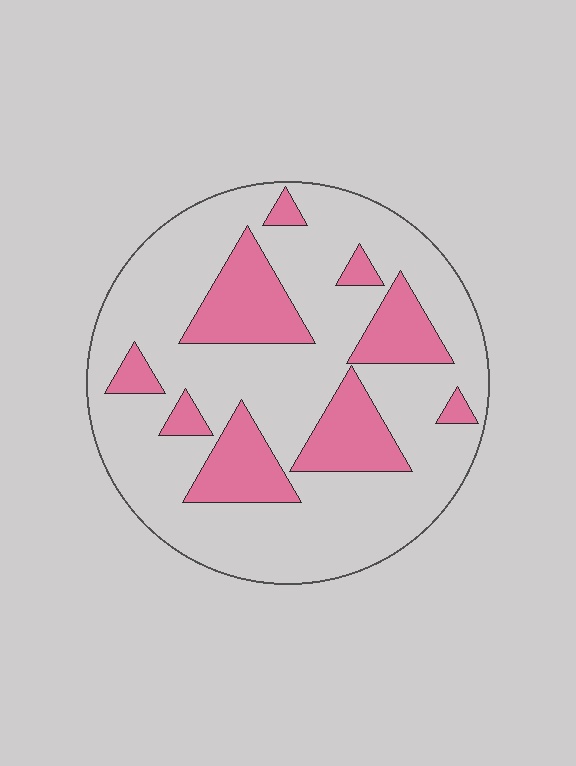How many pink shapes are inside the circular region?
9.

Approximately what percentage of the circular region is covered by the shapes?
Approximately 25%.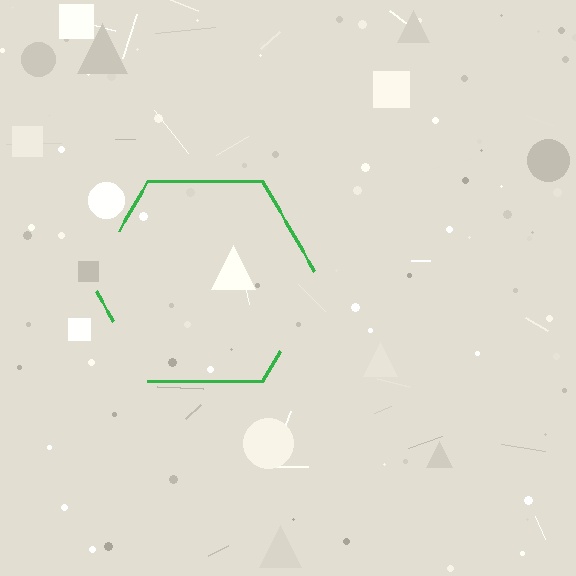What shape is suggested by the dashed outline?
The dashed outline suggests a hexagon.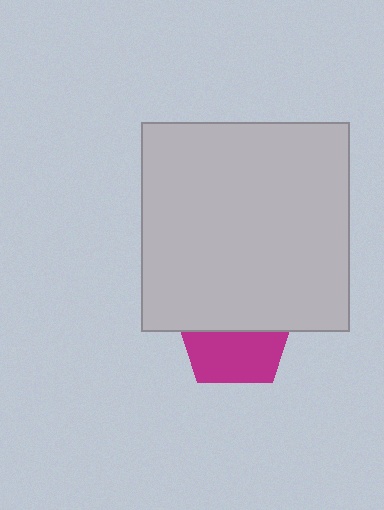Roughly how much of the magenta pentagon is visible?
About half of it is visible (roughly 49%).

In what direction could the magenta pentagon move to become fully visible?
The magenta pentagon could move down. That would shift it out from behind the light gray square entirely.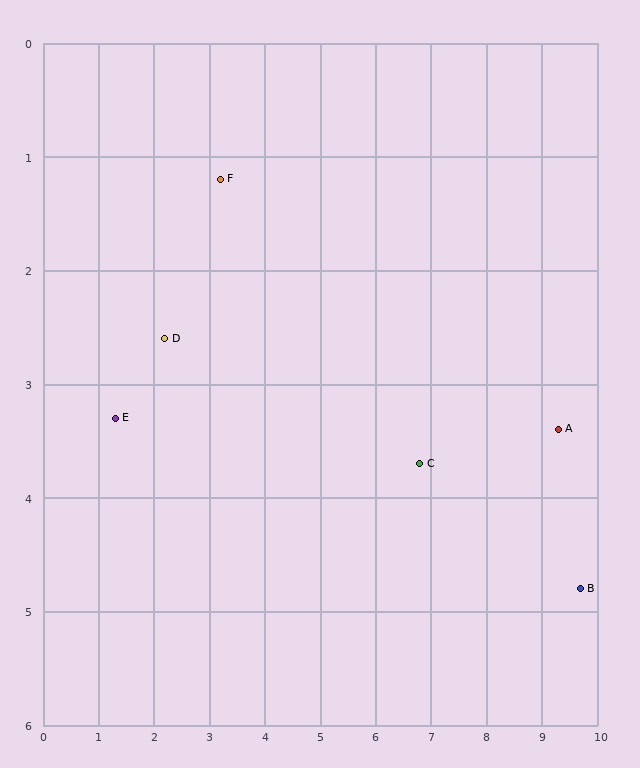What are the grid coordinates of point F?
Point F is at approximately (3.2, 1.2).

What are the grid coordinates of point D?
Point D is at approximately (2.2, 2.6).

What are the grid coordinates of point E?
Point E is at approximately (1.3, 3.3).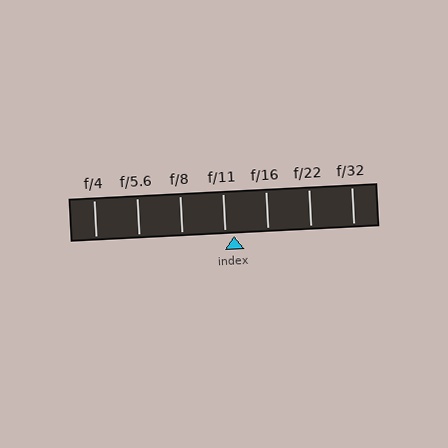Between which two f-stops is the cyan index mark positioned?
The index mark is between f/11 and f/16.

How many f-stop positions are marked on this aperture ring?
There are 7 f-stop positions marked.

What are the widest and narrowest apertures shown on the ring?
The widest aperture shown is f/4 and the narrowest is f/32.